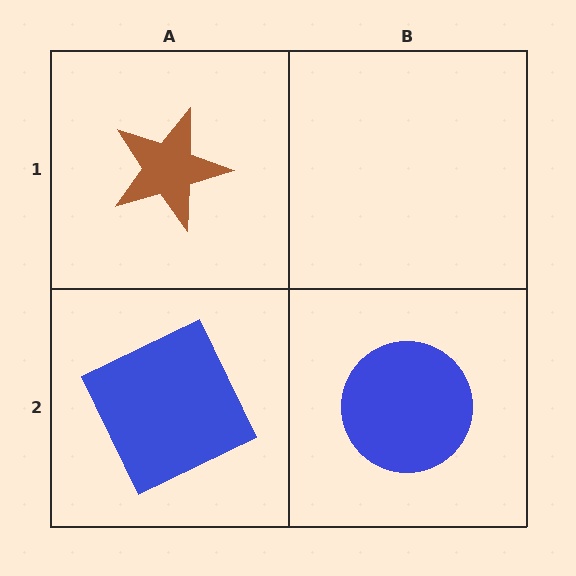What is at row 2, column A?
A blue square.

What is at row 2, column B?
A blue circle.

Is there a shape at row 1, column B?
No, that cell is empty.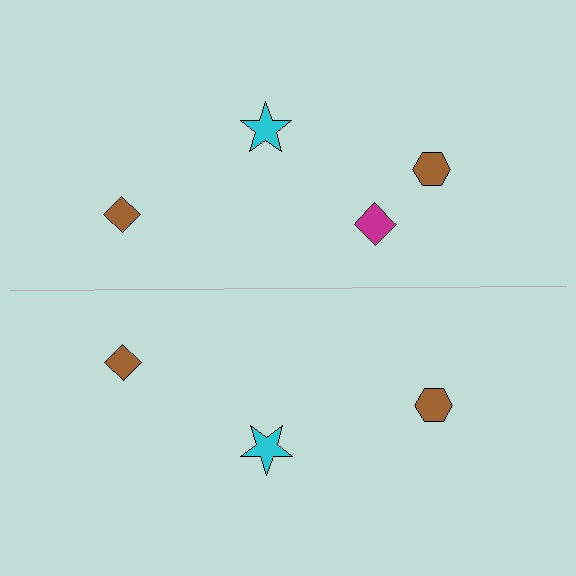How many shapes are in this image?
There are 7 shapes in this image.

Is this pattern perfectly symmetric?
No, the pattern is not perfectly symmetric. A magenta diamond is missing from the bottom side.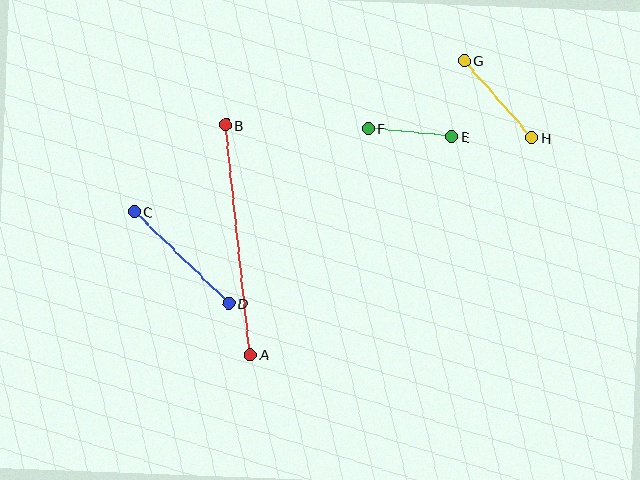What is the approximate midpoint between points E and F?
The midpoint is at approximately (410, 133) pixels.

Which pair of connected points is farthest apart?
Points A and B are farthest apart.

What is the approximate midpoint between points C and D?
The midpoint is at approximately (181, 257) pixels.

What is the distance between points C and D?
The distance is approximately 131 pixels.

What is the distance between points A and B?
The distance is approximately 231 pixels.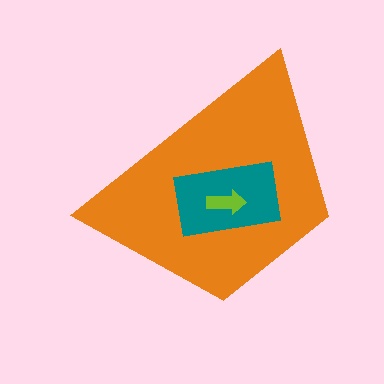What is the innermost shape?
The lime arrow.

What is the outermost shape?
The orange trapezoid.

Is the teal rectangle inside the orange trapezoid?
Yes.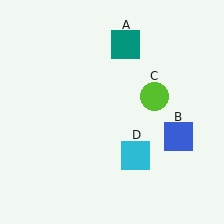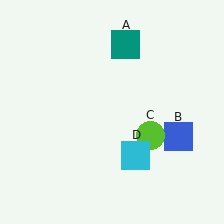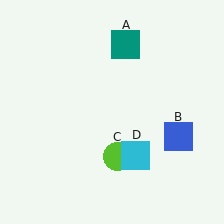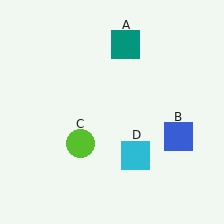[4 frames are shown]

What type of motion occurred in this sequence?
The lime circle (object C) rotated clockwise around the center of the scene.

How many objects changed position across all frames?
1 object changed position: lime circle (object C).